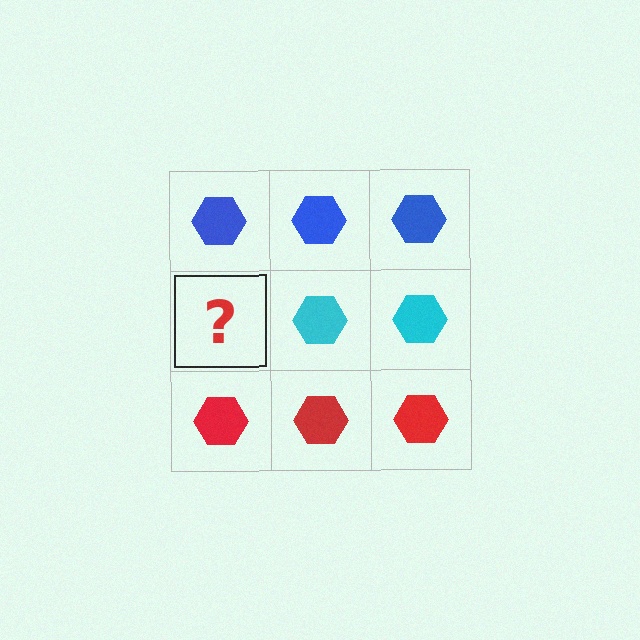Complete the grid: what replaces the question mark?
The question mark should be replaced with a cyan hexagon.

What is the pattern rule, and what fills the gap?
The rule is that each row has a consistent color. The gap should be filled with a cyan hexagon.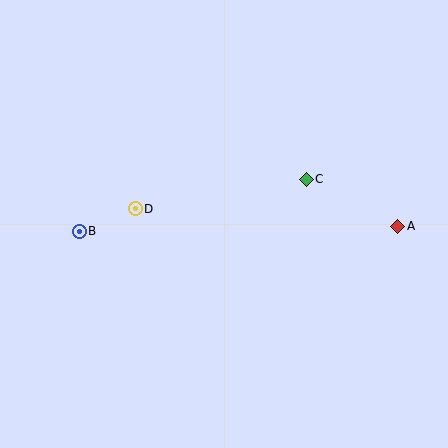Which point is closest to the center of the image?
Point D at (135, 209) is closest to the center.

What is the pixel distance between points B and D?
The distance between B and D is 60 pixels.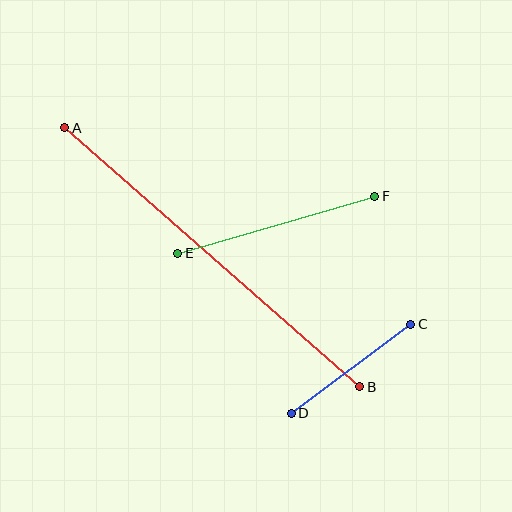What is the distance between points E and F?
The distance is approximately 205 pixels.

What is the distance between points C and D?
The distance is approximately 149 pixels.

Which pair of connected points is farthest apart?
Points A and B are farthest apart.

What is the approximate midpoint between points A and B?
The midpoint is at approximately (212, 257) pixels.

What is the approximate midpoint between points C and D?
The midpoint is at approximately (351, 369) pixels.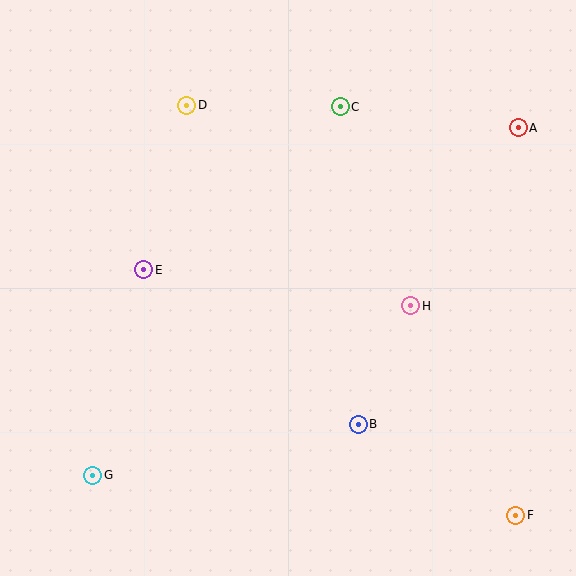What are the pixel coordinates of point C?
Point C is at (340, 107).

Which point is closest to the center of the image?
Point H at (411, 306) is closest to the center.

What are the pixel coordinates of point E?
Point E is at (144, 270).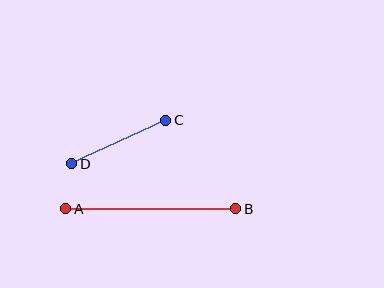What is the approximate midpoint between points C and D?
The midpoint is at approximately (119, 142) pixels.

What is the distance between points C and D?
The distance is approximately 104 pixels.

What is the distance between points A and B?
The distance is approximately 170 pixels.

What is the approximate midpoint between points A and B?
The midpoint is at approximately (151, 209) pixels.